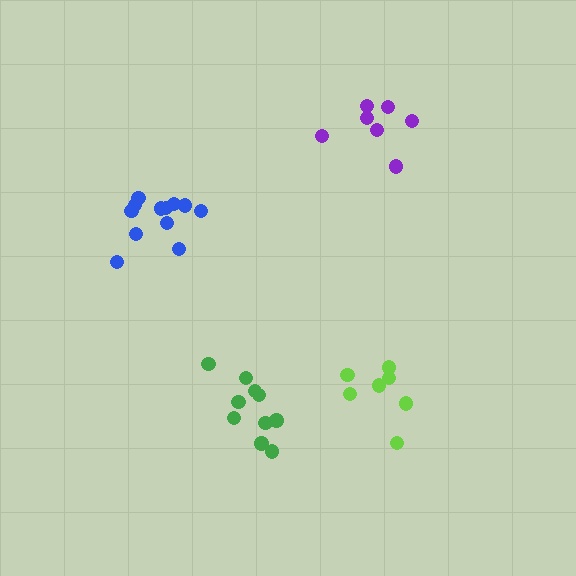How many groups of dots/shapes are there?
There are 4 groups.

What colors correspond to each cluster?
The clusters are colored: green, lime, blue, purple.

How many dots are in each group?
Group 1: 10 dots, Group 2: 7 dots, Group 3: 12 dots, Group 4: 7 dots (36 total).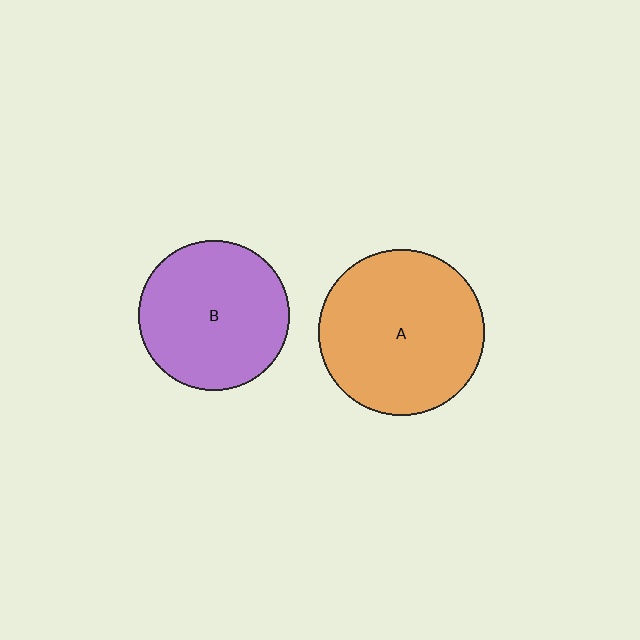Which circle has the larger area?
Circle A (orange).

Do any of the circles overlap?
No, none of the circles overlap.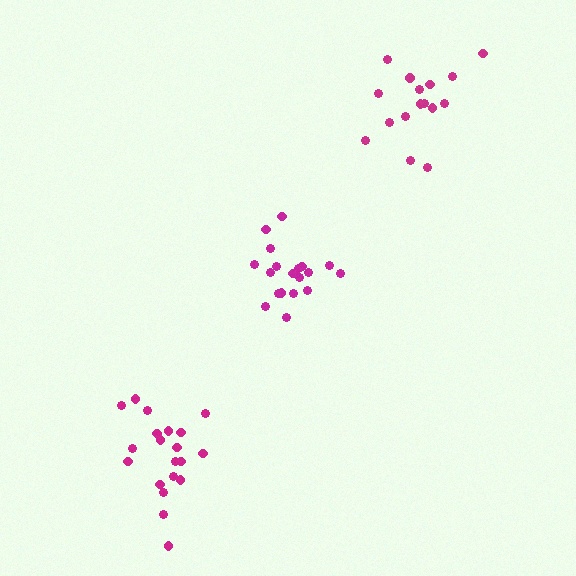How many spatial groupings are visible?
There are 3 spatial groupings.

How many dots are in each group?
Group 1: 20 dots, Group 2: 19 dots, Group 3: 16 dots (55 total).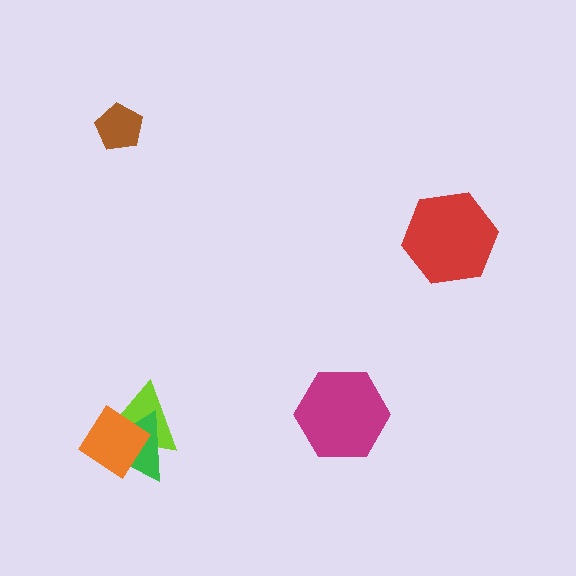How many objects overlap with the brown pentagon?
0 objects overlap with the brown pentagon.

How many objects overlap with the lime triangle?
2 objects overlap with the lime triangle.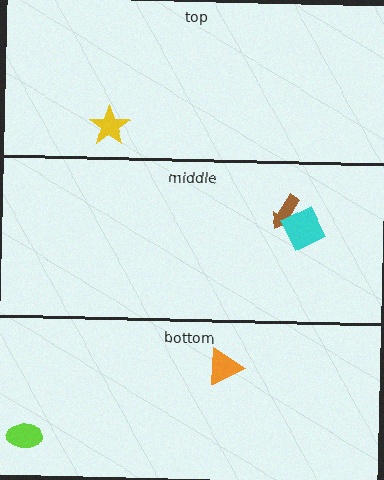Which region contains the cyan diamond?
The middle region.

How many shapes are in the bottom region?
2.